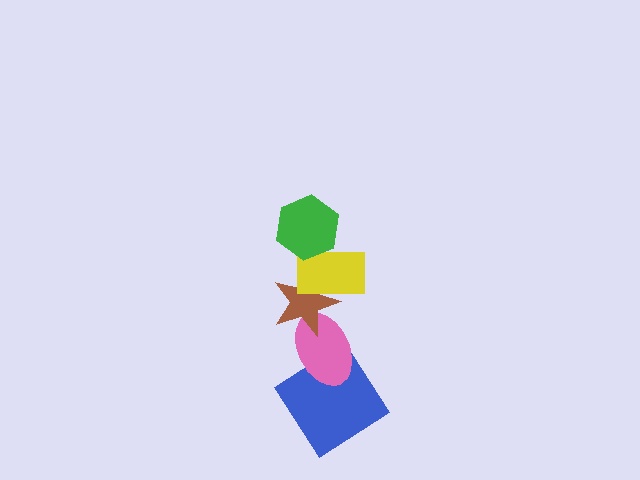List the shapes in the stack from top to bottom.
From top to bottom: the green hexagon, the yellow rectangle, the brown star, the pink ellipse, the blue diamond.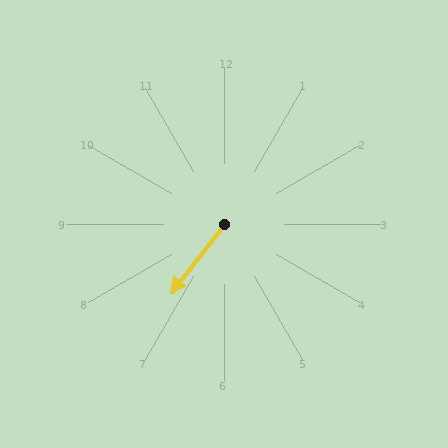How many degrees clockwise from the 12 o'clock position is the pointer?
Approximately 218 degrees.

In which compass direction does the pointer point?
Southwest.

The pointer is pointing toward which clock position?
Roughly 7 o'clock.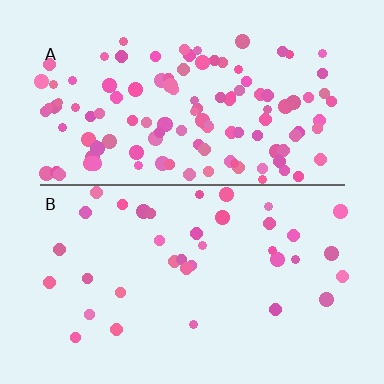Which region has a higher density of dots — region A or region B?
A (the top).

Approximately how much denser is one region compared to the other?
Approximately 3.3× — region A over region B.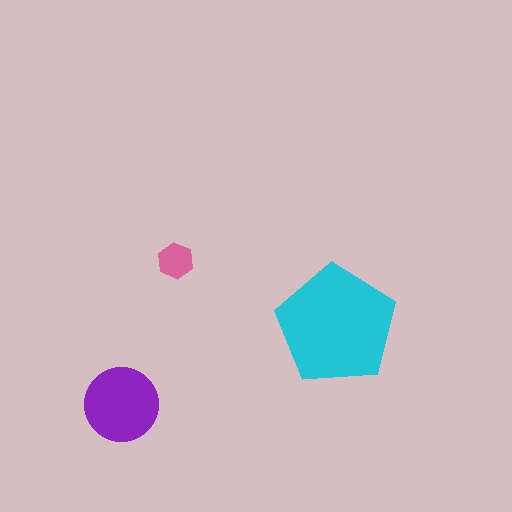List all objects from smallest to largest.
The pink hexagon, the purple circle, the cyan pentagon.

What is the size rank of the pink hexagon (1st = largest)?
3rd.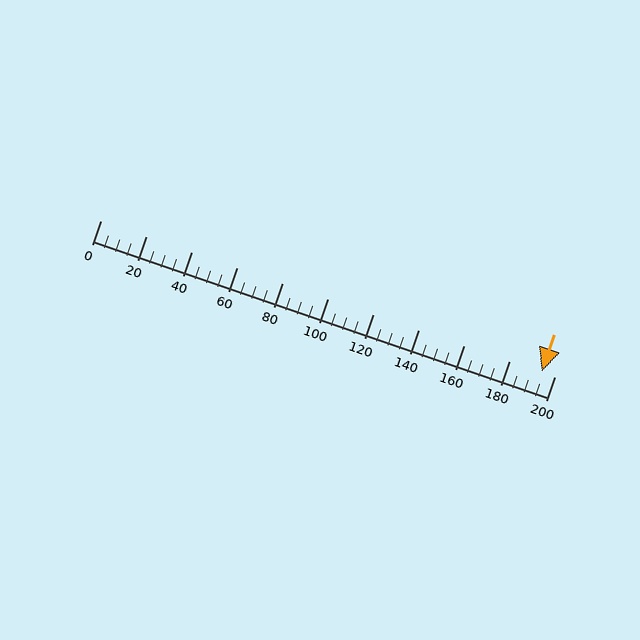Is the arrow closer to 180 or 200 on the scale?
The arrow is closer to 200.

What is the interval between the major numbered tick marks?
The major tick marks are spaced 20 units apart.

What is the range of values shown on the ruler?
The ruler shows values from 0 to 200.